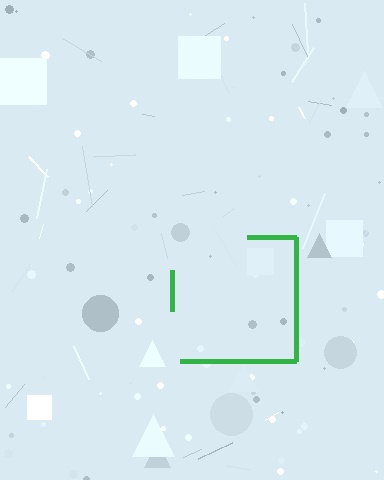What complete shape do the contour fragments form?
The contour fragments form a square.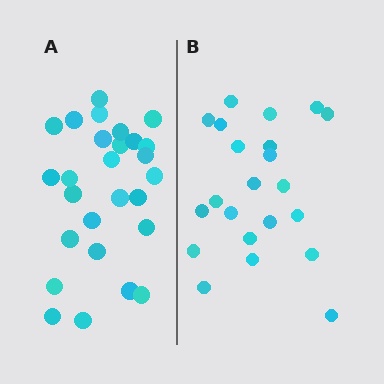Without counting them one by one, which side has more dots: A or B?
Region A (the left region) has more dots.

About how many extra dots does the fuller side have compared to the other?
Region A has about 5 more dots than region B.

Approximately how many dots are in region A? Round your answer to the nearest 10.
About 30 dots. (The exact count is 27, which rounds to 30.)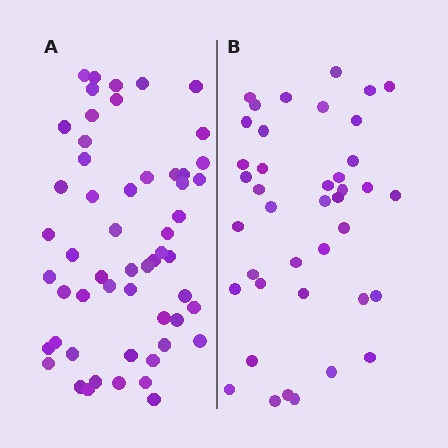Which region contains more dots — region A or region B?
Region A (the left region) has more dots.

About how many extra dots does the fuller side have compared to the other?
Region A has approximately 15 more dots than region B.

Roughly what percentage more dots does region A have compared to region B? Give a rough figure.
About 40% more.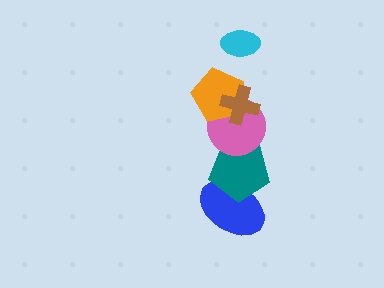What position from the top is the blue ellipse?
The blue ellipse is 6th from the top.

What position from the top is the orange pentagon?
The orange pentagon is 3rd from the top.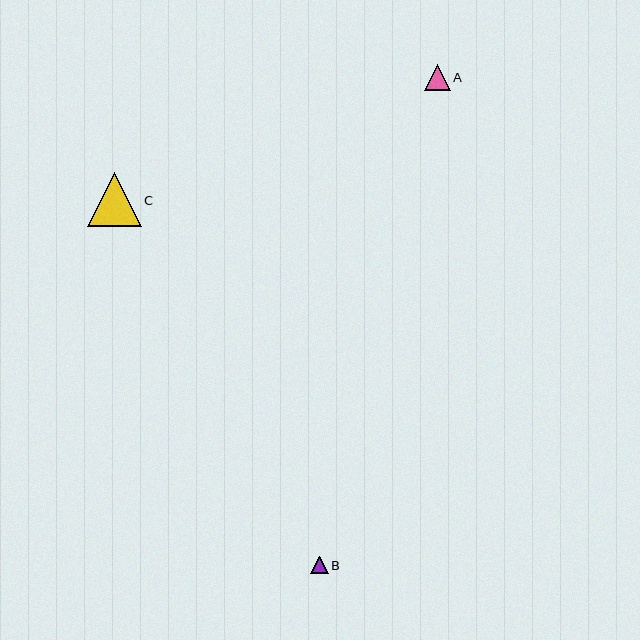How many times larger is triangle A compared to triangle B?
Triangle A is approximately 1.5 times the size of triangle B.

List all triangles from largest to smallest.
From largest to smallest: C, A, B.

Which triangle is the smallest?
Triangle B is the smallest with a size of approximately 18 pixels.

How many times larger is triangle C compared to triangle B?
Triangle C is approximately 3.1 times the size of triangle B.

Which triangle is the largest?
Triangle C is the largest with a size of approximately 54 pixels.